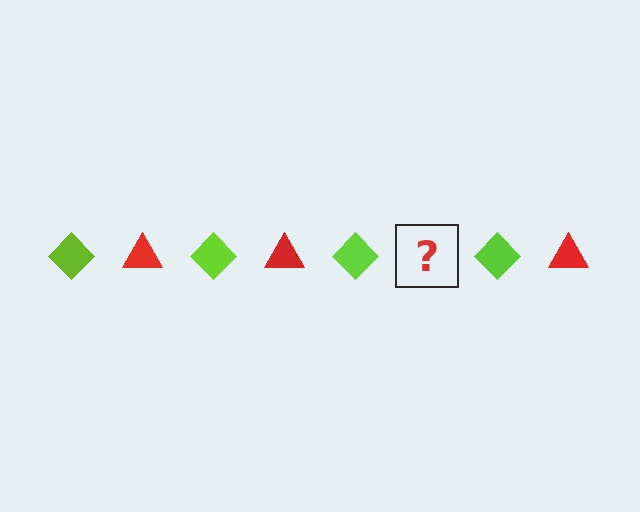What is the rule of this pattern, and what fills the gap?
The rule is that the pattern alternates between lime diamond and red triangle. The gap should be filled with a red triangle.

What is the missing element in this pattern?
The missing element is a red triangle.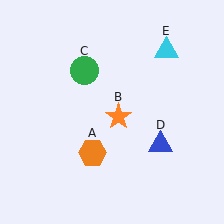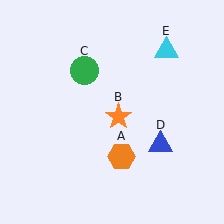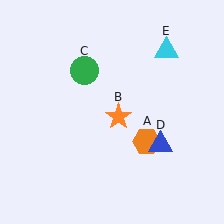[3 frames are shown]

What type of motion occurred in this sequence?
The orange hexagon (object A) rotated counterclockwise around the center of the scene.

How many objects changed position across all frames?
1 object changed position: orange hexagon (object A).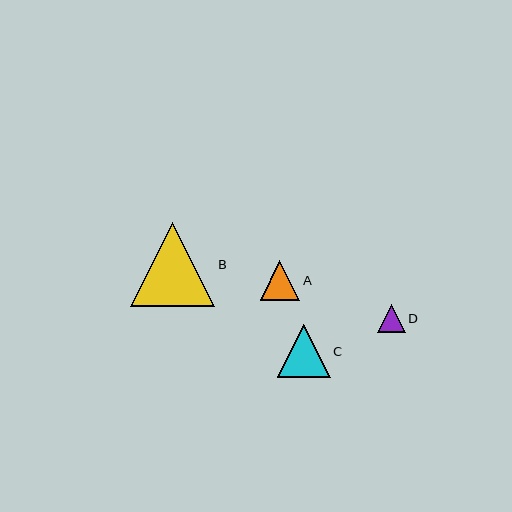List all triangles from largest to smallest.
From largest to smallest: B, C, A, D.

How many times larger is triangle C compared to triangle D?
Triangle C is approximately 1.9 times the size of triangle D.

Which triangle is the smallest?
Triangle D is the smallest with a size of approximately 28 pixels.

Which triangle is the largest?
Triangle B is the largest with a size of approximately 84 pixels.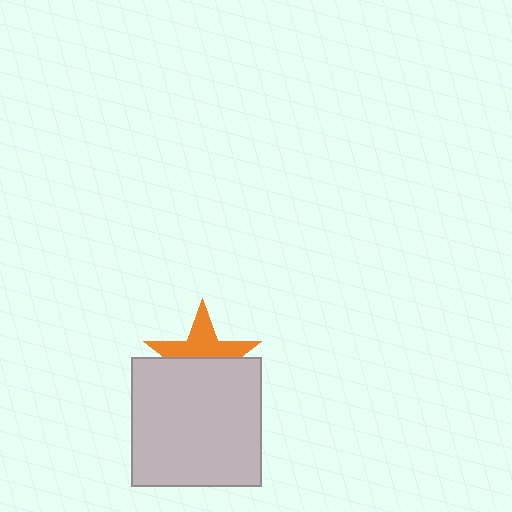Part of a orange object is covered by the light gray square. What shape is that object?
It is a star.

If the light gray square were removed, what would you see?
You would see the complete orange star.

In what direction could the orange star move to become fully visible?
The orange star could move up. That would shift it out from behind the light gray square entirely.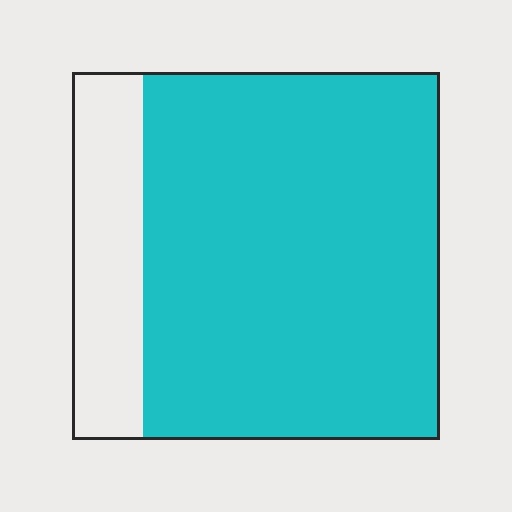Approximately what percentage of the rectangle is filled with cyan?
Approximately 80%.